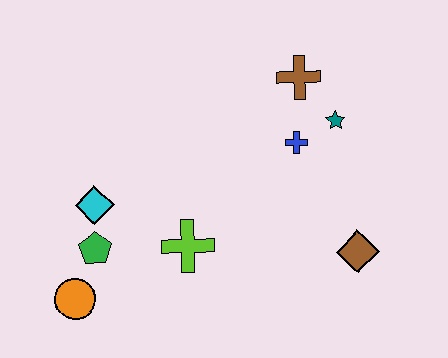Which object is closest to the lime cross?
The green pentagon is closest to the lime cross.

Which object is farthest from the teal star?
The orange circle is farthest from the teal star.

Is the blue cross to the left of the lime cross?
No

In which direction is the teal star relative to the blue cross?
The teal star is to the right of the blue cross.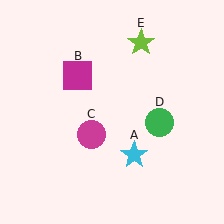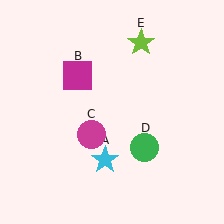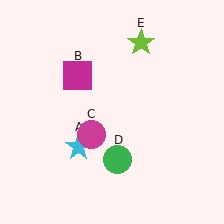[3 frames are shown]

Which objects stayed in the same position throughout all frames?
Magenta square (object B) and magenta circle (object C) and lime star (object E) remained stationary.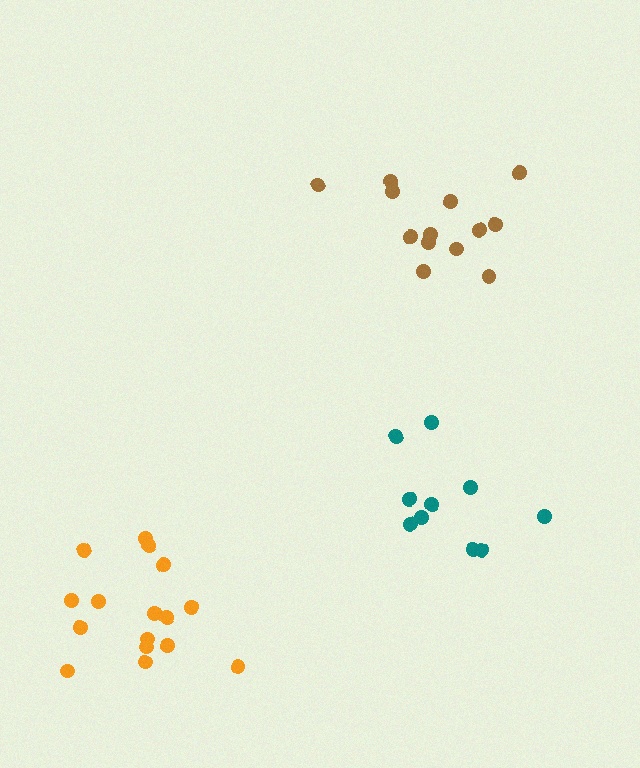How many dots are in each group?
Group 1: 13 dots, Group 2: 10 dots, Group 3: 16 dots (39 total).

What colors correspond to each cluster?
The clusters are colored: brown, teal, orange.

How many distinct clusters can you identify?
There are 3 distinct clusters.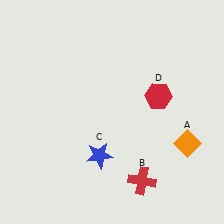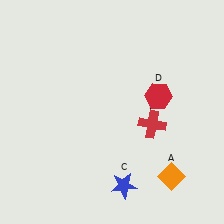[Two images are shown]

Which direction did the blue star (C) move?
The blue star (C) moved down.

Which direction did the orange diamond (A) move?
The orange diamond (A) moved down.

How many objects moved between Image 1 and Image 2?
3 objects moved between the two images.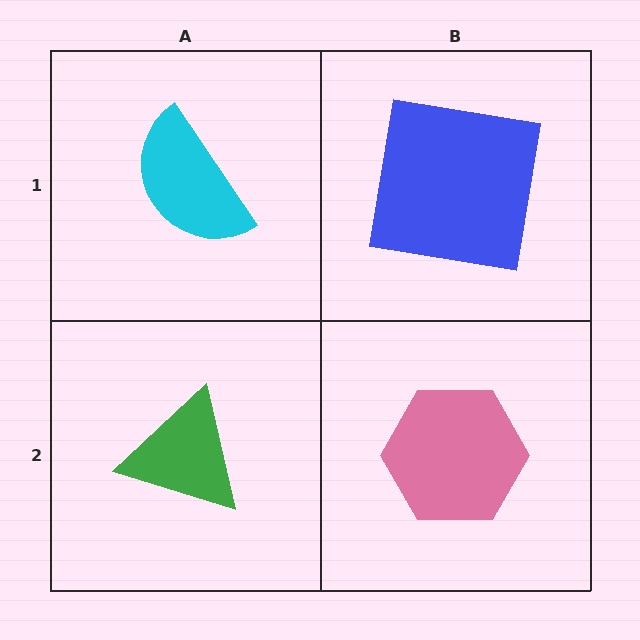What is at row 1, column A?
A cyan semicircle.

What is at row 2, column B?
A pink hexagon.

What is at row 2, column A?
A green triangle.